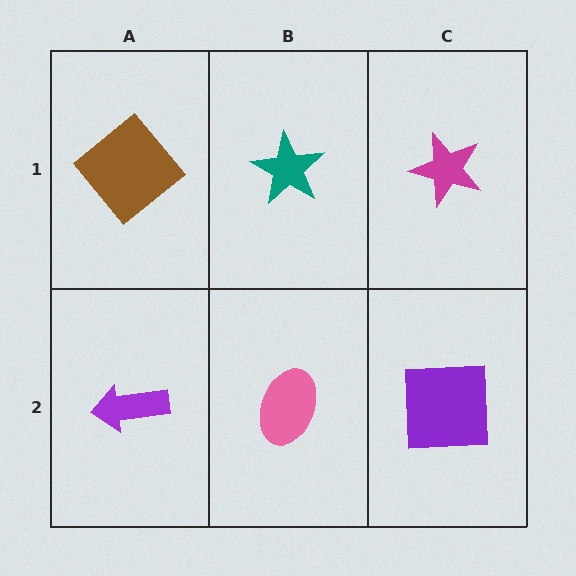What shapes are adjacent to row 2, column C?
A magenta star (row 1, column C), a pink ellipse (row 2, column B).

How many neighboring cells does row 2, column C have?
2.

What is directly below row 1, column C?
A purple square.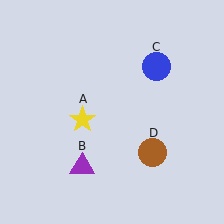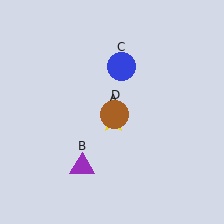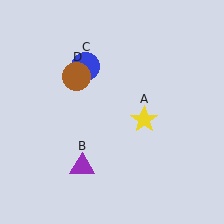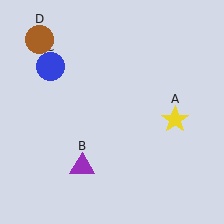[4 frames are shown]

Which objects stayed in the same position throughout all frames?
Purple triangle (object B) remained stationary.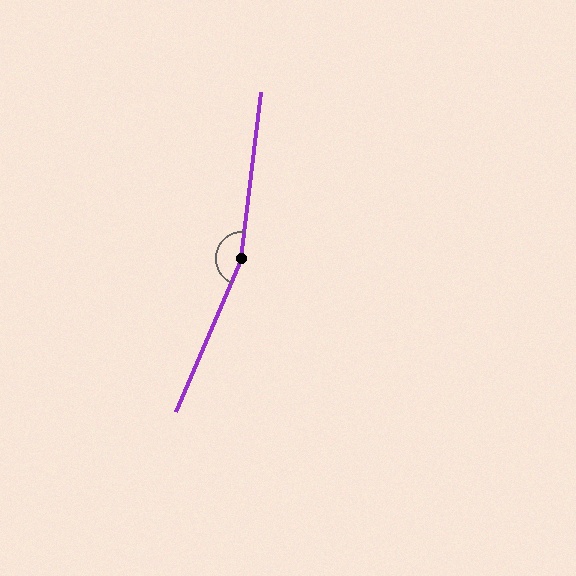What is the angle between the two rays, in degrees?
Approximately 163 degrees.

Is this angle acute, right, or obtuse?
It is obtuse.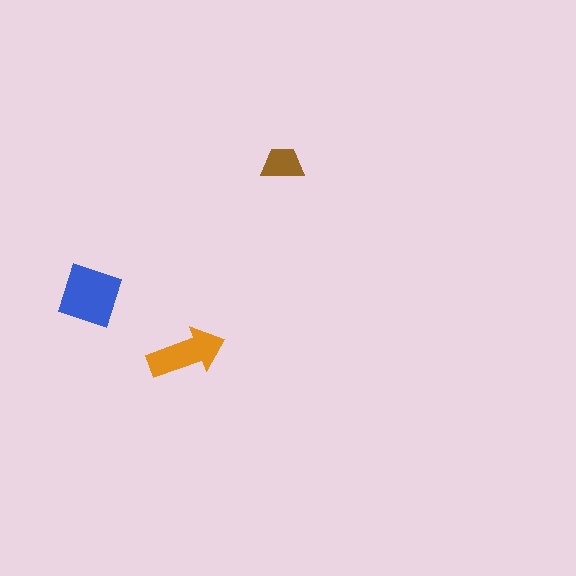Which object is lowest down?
The orange arrow is bottommost.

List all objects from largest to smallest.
The blue diamond, the orange arrow, the brown trapezoid.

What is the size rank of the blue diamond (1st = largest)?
1st.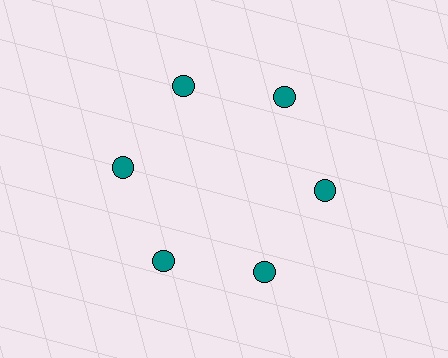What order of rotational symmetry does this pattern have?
This pattern has 6-fold rotational symmetry.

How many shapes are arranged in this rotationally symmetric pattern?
There are 6 shapes, arranged in 6 groups of 1.